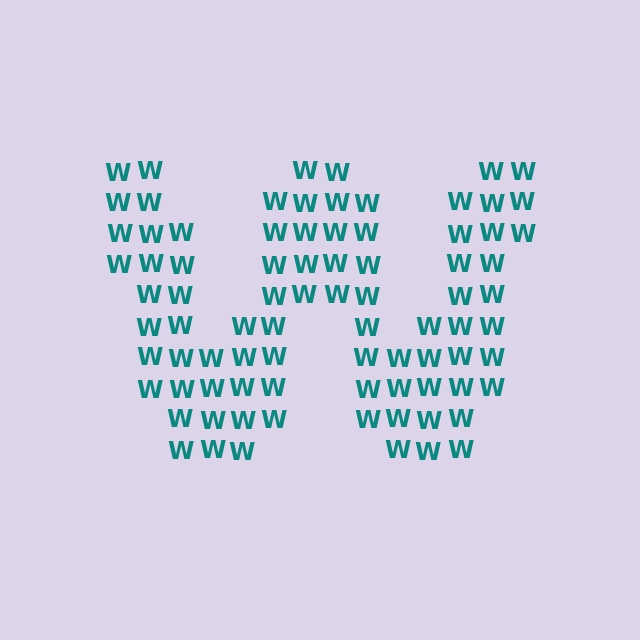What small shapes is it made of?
It is made of small letter W's.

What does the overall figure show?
The overall figure shows the letter W.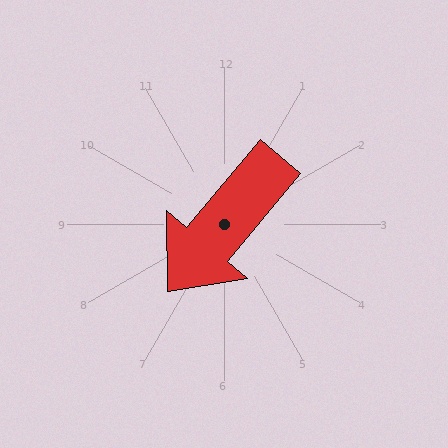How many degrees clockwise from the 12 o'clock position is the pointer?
Approximately 220 degrees.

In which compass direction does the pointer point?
Southwest.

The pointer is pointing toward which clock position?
Roughly 7 o'clock.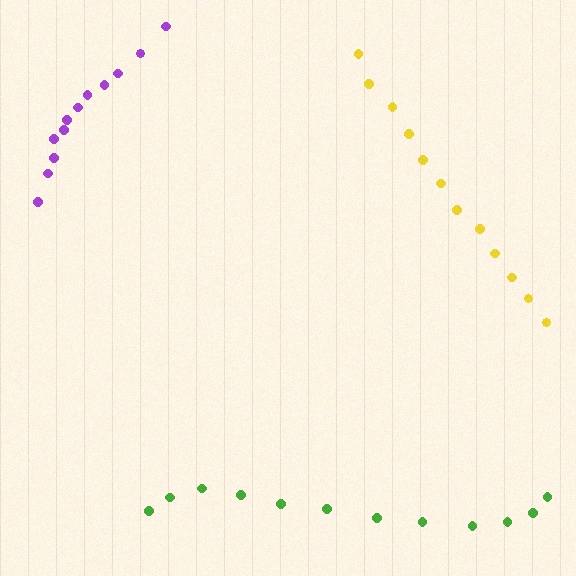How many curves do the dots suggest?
There are 3 distinct paths.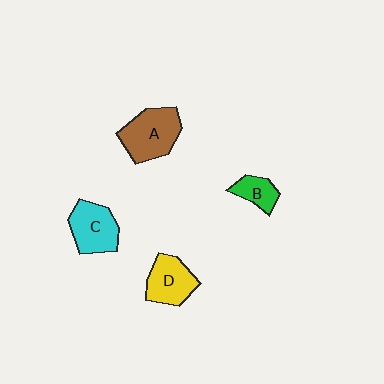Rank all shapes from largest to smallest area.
From largest to smallest: A (brown), C (cyan), D (yellow), B (green).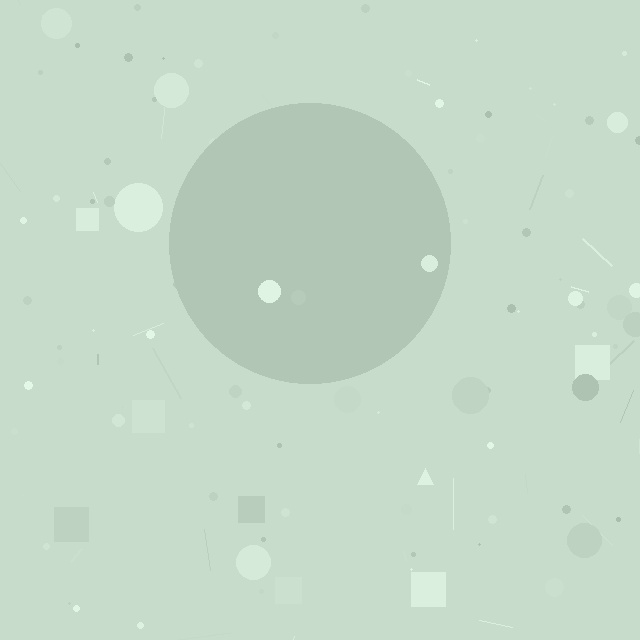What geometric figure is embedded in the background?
A circle is embedded in the background.